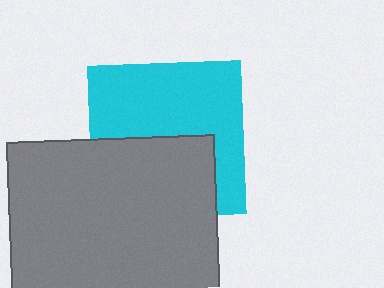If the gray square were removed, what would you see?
You would see the complete cyan square.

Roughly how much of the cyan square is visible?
About half of it is visible (roughly 57%).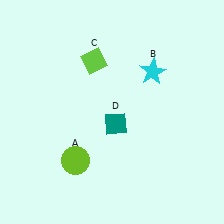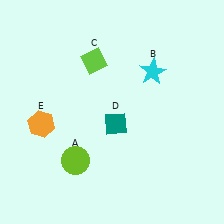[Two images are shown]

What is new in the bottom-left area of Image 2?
An orange hexagon (E) was added in the bottom-left area of Image 2.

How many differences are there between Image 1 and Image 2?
There is 1 difference between the two images.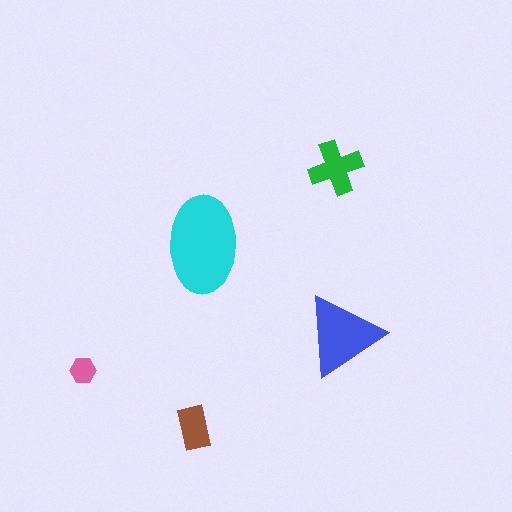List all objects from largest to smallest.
The cyan ellipse, the blue triangle, the green cross, the brown rectangle, the pink hexagon.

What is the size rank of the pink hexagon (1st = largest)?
5th.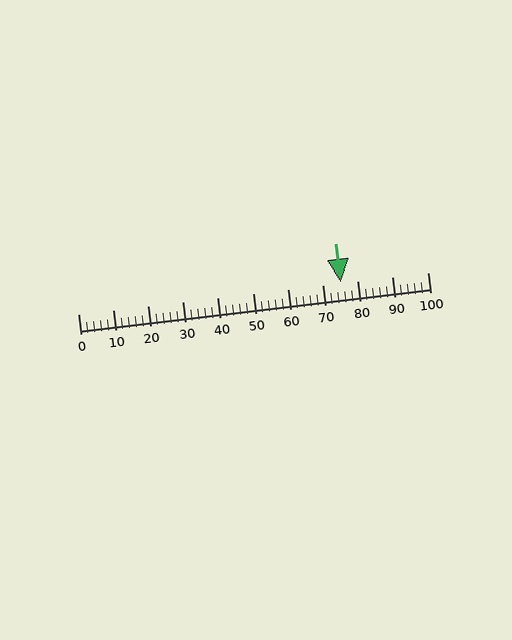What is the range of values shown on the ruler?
The ruler shows values from 0 to 100.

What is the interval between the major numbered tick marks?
The major tick marks are spaced 10 units apart.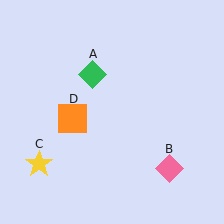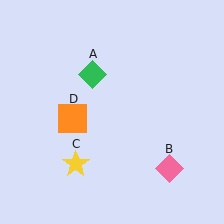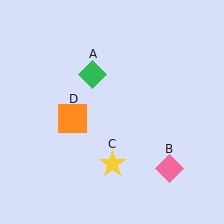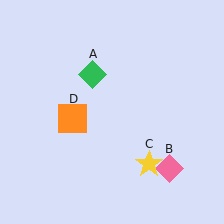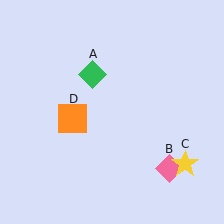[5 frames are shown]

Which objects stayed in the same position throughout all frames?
Green diamond (object A) and pink diamond (object B) and orange square (object D) remained stationary.